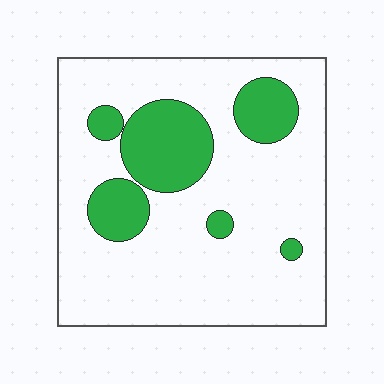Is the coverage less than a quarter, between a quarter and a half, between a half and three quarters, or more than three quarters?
Less than a quarter.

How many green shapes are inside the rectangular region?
6.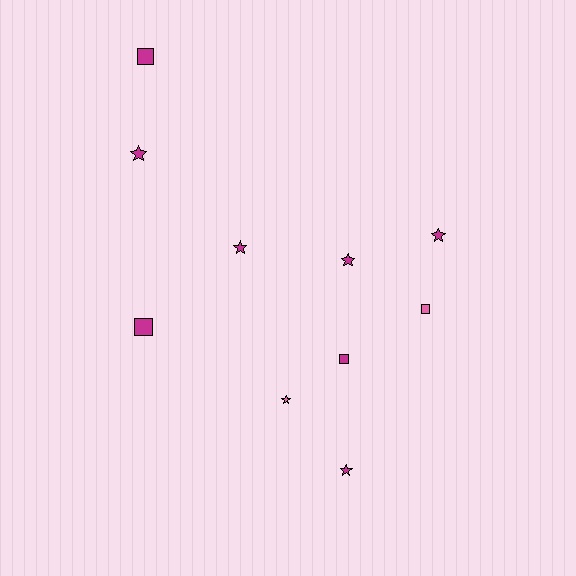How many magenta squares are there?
There are 3 magenta squares.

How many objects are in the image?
There are 10 objects.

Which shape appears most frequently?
Star, with 6 objects.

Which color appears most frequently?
Magenta, with 8 objects.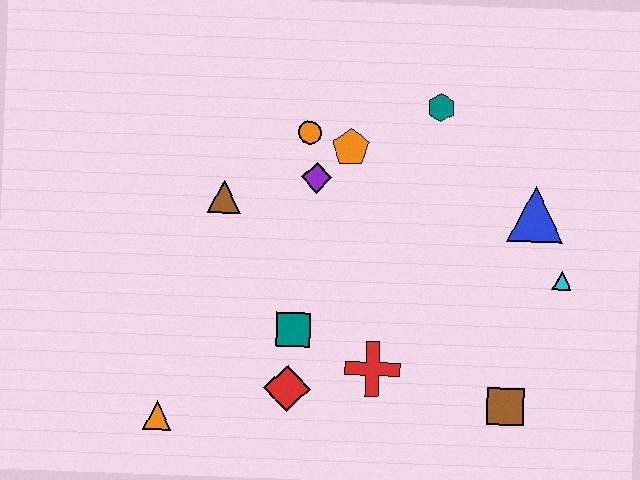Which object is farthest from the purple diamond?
The brown square is farthest from the purple diamond.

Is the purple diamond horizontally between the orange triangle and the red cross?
Yes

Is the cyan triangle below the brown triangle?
Yes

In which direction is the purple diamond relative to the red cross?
The purple diamond is above the red cross.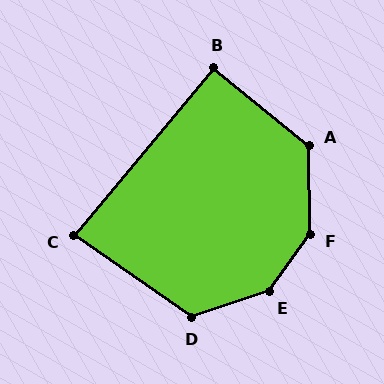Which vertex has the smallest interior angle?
C, at approximately 85 degrees.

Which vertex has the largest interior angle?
E, at approximately 145 degrees.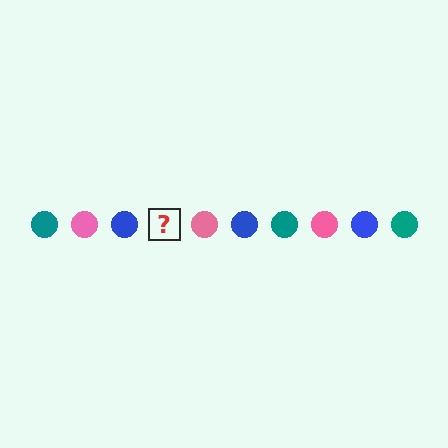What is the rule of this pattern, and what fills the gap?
The rule is that the pattern cycles through teal, pink, blue circles. The gap should be filled with a teal circle.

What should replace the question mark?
The question mark should be replaced with a teal circle.